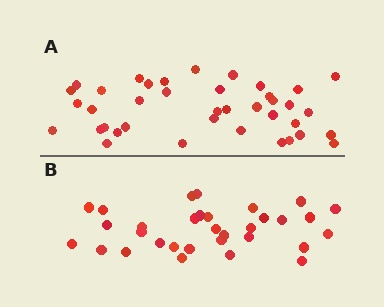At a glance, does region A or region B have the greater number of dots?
Region A (the top region) has more dots.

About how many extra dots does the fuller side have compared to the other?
Region A has roughly 8 or so more dots than region B.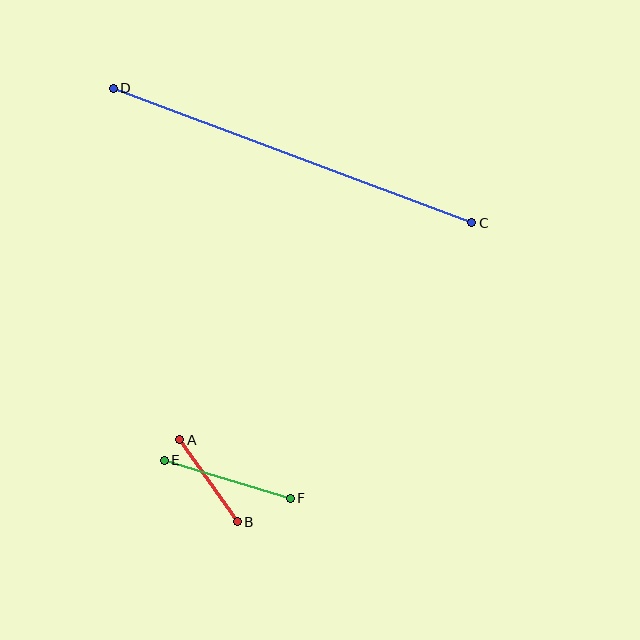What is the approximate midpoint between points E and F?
The midpoint is at approximately (227, 479) pixels.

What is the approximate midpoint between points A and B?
The midpoint is at approximately (209, 481) pixels.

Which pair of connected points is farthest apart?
Points C and D are farthest apart.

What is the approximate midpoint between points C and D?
The midpoint is at approximately (292, 156) pixels.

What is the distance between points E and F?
The distance is approximately 132 pixels.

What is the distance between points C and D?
The distance is approximately 383 pixels.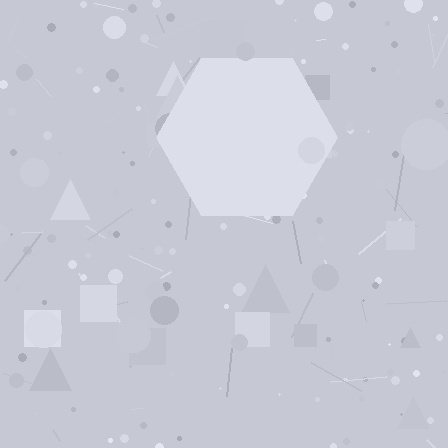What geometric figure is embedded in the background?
A hexagon is embedded in the background.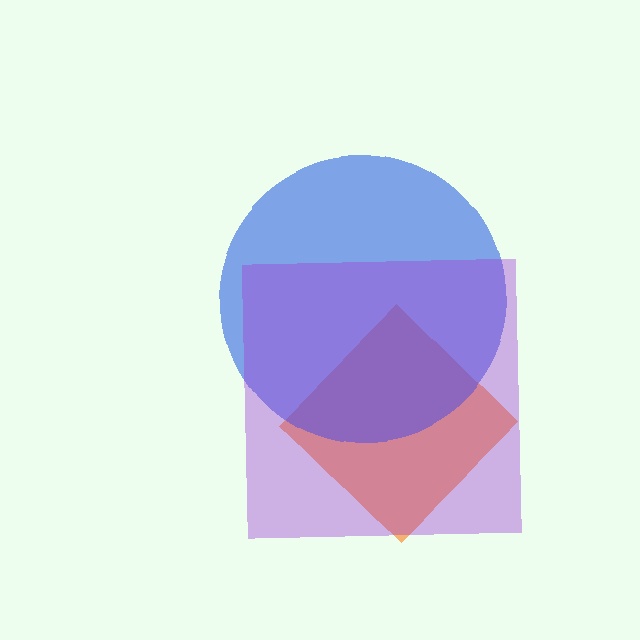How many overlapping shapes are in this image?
There are 3 overlapping shapes in the image.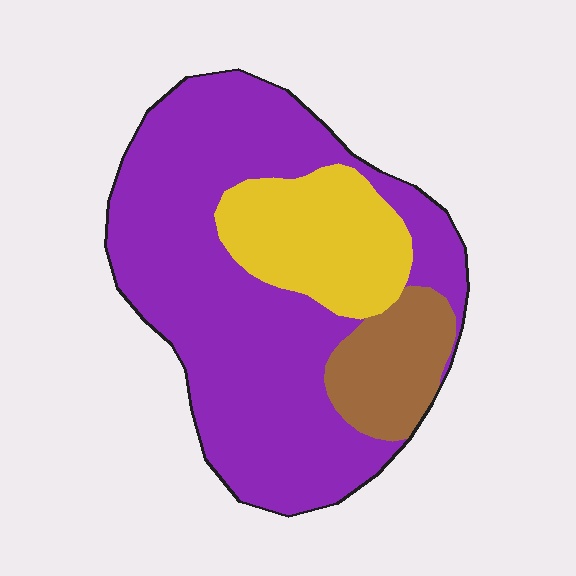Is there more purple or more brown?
Purple.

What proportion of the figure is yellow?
Yellow takes up between a sixth and a third of the figure.